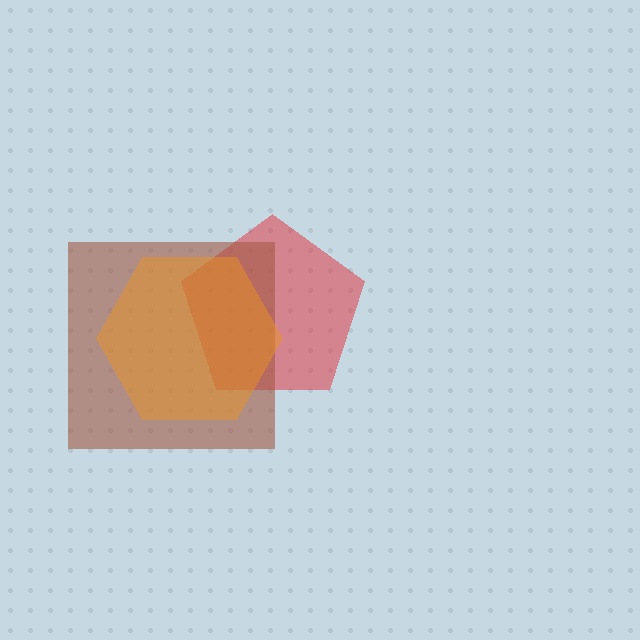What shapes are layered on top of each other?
The layered shapes are: a red pentagon, a brown square, an orange hexagon.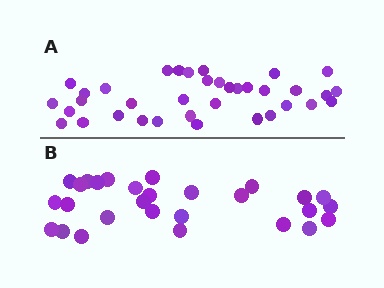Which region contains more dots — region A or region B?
Region A (the top region) has more dots.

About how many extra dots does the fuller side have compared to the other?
Region A has roughly 8 or so more dots than region B.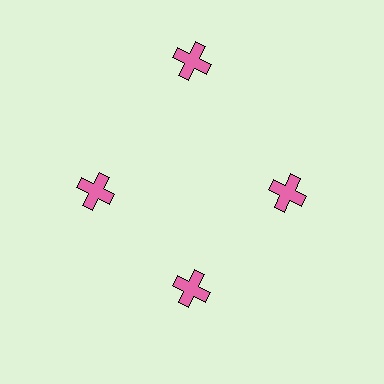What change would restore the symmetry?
The symmetry would be restored by moving it inward, back onto the ring so that all 4 crosses sit at equal angles and equal distance from the center.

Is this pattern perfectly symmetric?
No. The 4 pink crosses are arranged in a ring, but one element near the 12 o'clock position is pushed outward from the center, breaking the 4-fold rotational symmetry.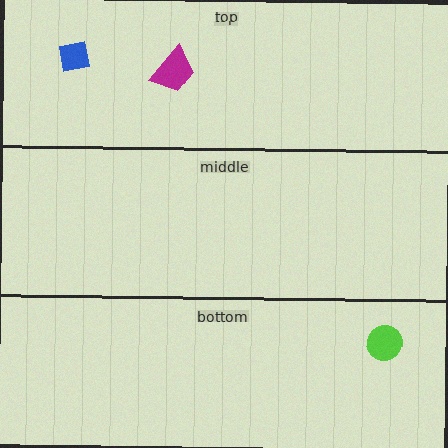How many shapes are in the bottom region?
1.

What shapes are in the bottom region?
The lime circle.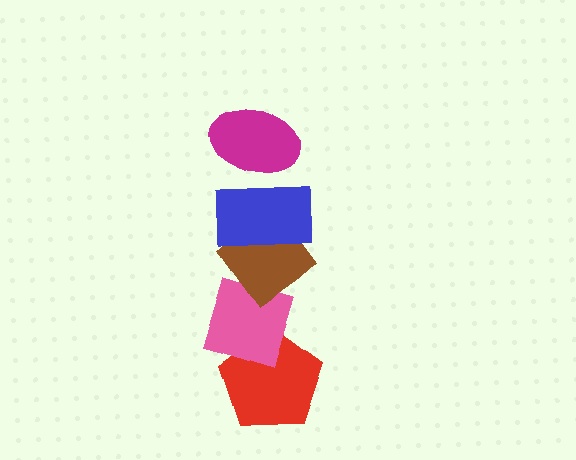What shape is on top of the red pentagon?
The pink diamond is on top of the red pentagon.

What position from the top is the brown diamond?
The brown diamond is 3rd from the top.